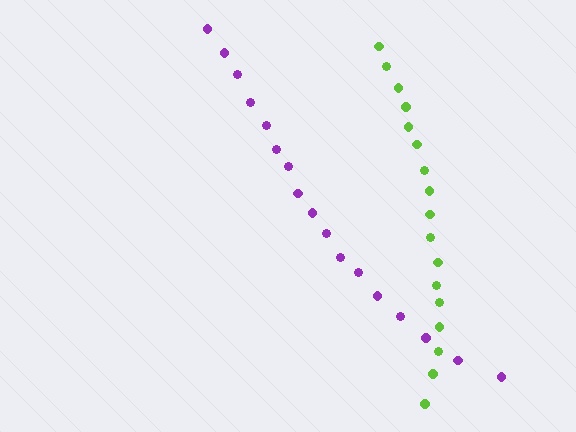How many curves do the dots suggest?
There are 2 distinct paths.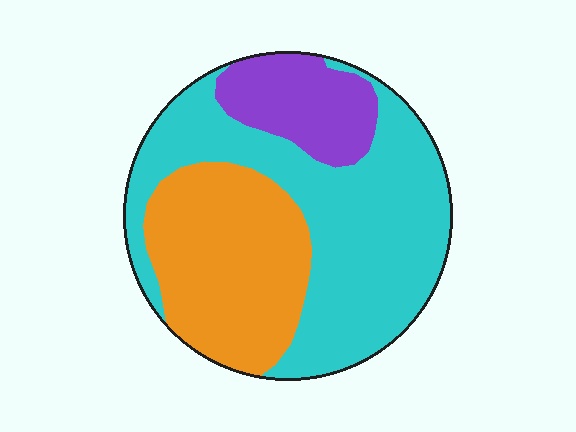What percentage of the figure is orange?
Orange takes up about one third (1/3) of the figure.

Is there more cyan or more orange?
Cyan.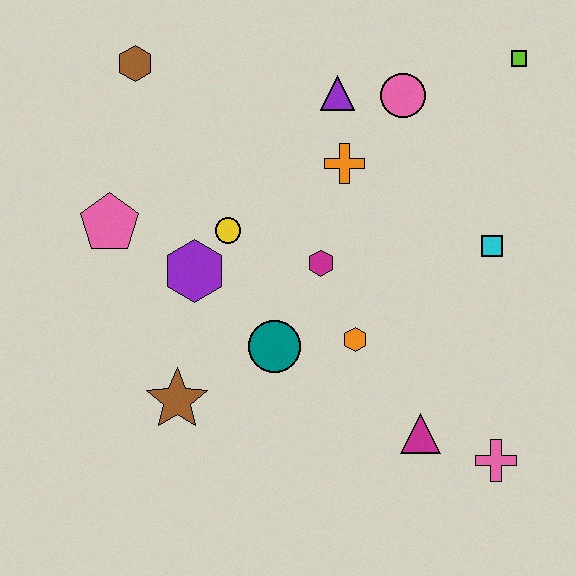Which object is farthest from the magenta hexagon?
The lime square is farthest from the magenta hexagon.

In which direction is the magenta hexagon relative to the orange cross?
The magenta hexagon is below the orange cross.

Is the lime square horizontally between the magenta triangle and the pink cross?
No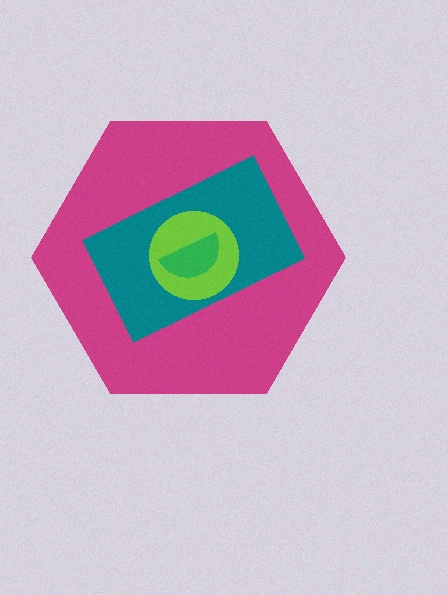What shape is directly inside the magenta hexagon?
The teal rectangle.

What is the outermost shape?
The magenta hexagon.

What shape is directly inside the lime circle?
The green semicircle.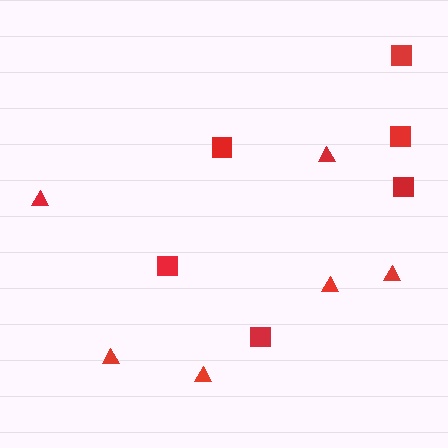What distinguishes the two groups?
There are 2 groups: one group of triangles (6) and one group of squares (6).